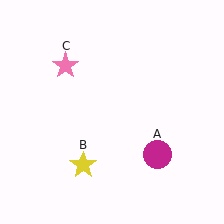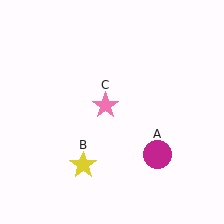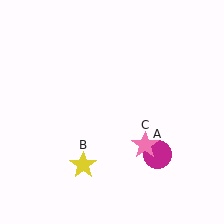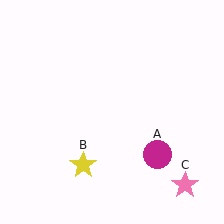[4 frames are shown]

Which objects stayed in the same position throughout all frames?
Magenta circle (object A) and yellow star (object B) remained stationary.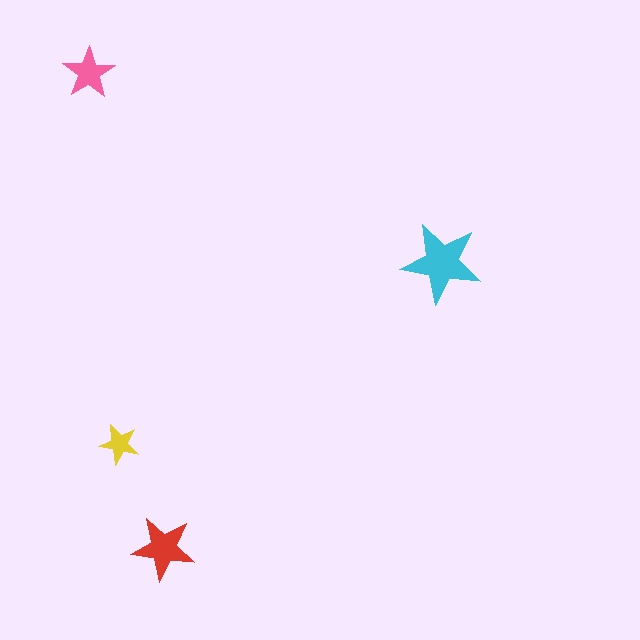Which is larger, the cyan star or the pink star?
The cyan one.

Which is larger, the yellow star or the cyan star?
The cyan one.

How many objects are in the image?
There are 4 objects in the image.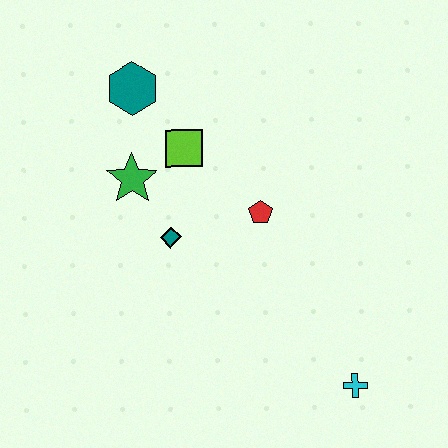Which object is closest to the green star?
The lime square is closest to the green star.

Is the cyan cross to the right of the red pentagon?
Yes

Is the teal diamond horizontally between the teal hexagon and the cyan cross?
Yes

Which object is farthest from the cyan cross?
The teal hexagon is farthest from the cyan cross.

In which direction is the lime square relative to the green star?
The lime square is to the right of the green star.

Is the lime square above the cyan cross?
Yes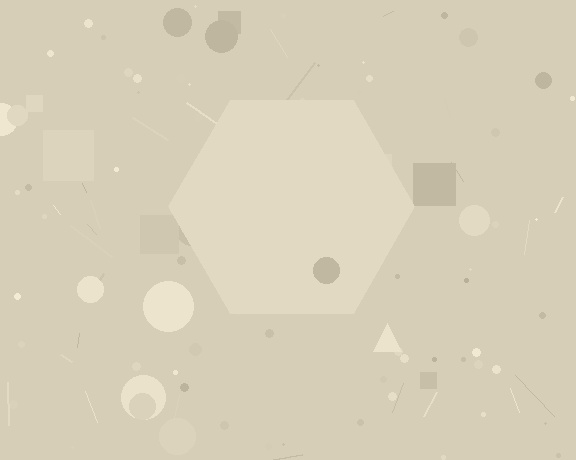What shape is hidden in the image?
A hexagon is hidden in the image.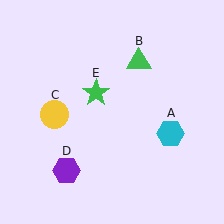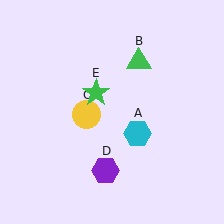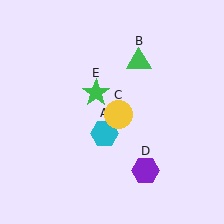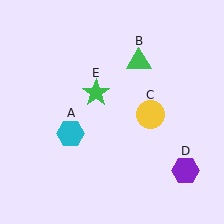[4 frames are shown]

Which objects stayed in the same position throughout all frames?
Green triangle (object B) and green star (object E) remained stationary.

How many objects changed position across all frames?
3 objects changed position: cyan hexagon (object A), yellow circle (object C), purple hexagon (object D).